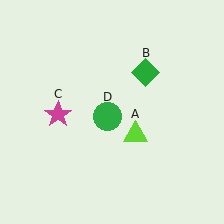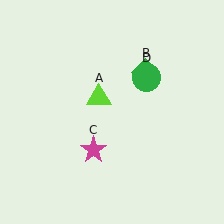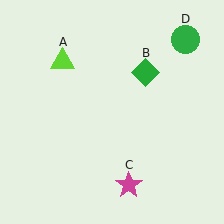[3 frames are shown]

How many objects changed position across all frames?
3 objects changed position: lime triangle (object A), magenta star (object C), green circle (object D).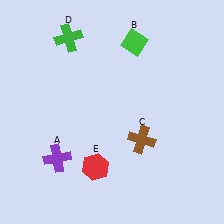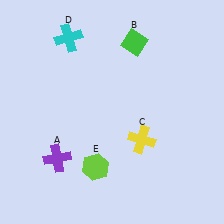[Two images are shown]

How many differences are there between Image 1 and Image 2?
There are 3 differences between the two images.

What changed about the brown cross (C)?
In Image 1, C is brown. In Image 2, it changed to yellow.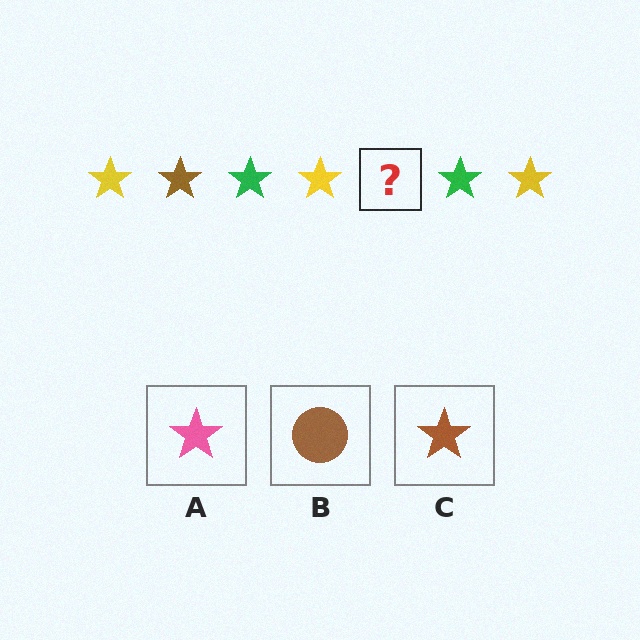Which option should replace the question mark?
Option C.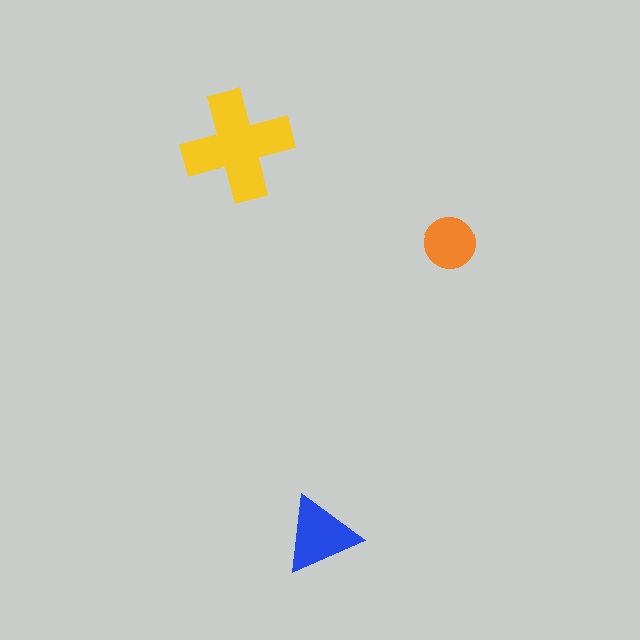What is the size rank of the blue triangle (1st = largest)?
2nd.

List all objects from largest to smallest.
The yellow cross, the blue triangle, the orange circle.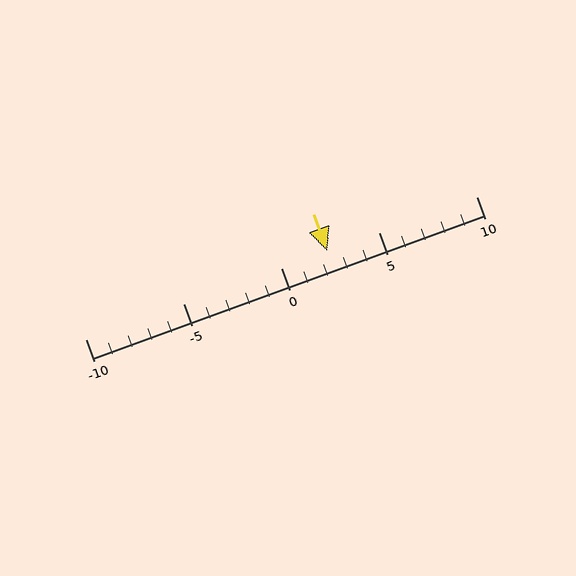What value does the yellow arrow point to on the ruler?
The yellow arrow points to approximately 2.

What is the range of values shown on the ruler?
The ruler shows values from -10 to 10.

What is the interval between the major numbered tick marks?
The major tick marks are spaced 5 units apart.